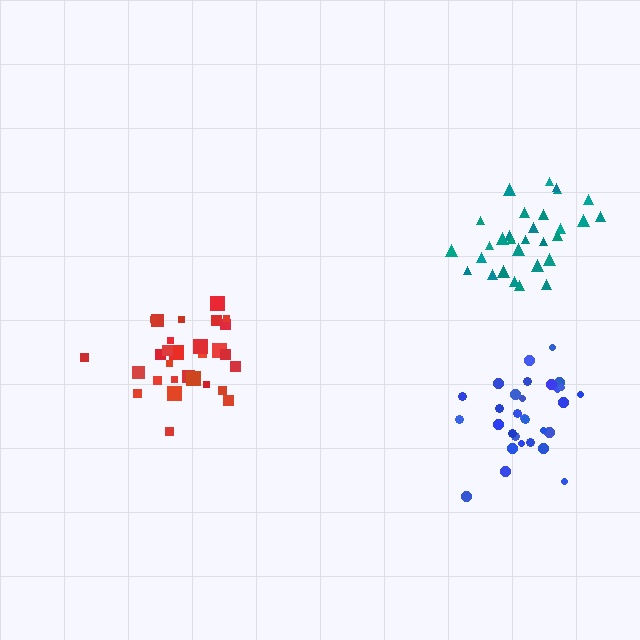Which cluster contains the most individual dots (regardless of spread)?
Blue (30).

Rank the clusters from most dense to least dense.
blue, red, teal.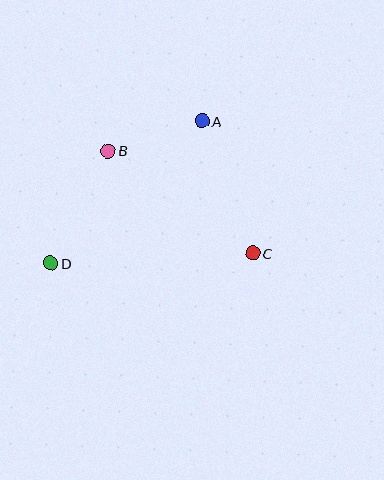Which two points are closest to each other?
Points A and B are closest to each other.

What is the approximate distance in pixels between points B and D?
The distance between B and D is approximately 126 pixels.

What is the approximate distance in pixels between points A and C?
The distance between A and C is approximately 142 pixels.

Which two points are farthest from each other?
Points A and D are farthest from each other.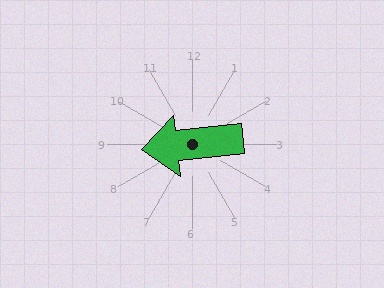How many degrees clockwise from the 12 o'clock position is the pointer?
Approximately 264 degrees.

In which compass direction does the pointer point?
West.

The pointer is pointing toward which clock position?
Roughly 9 o'clock.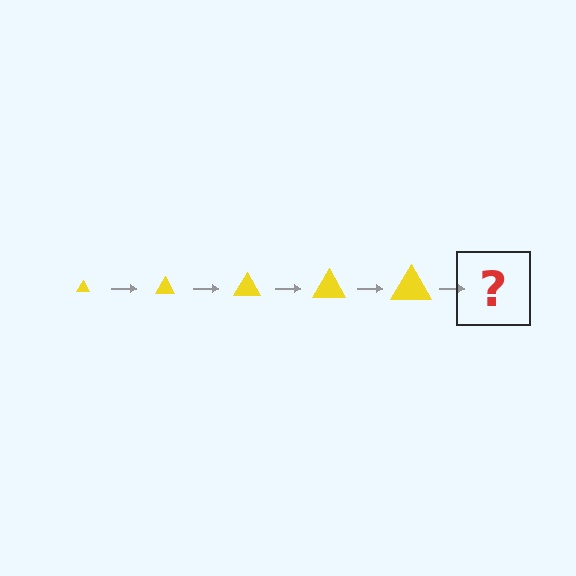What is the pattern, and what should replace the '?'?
The pattern is that the triangle gets progressively larger each step. The '?' should be a yellow triangle, larger than the previous one.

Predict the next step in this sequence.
The next step is a yellow triangle, larger than the previous one.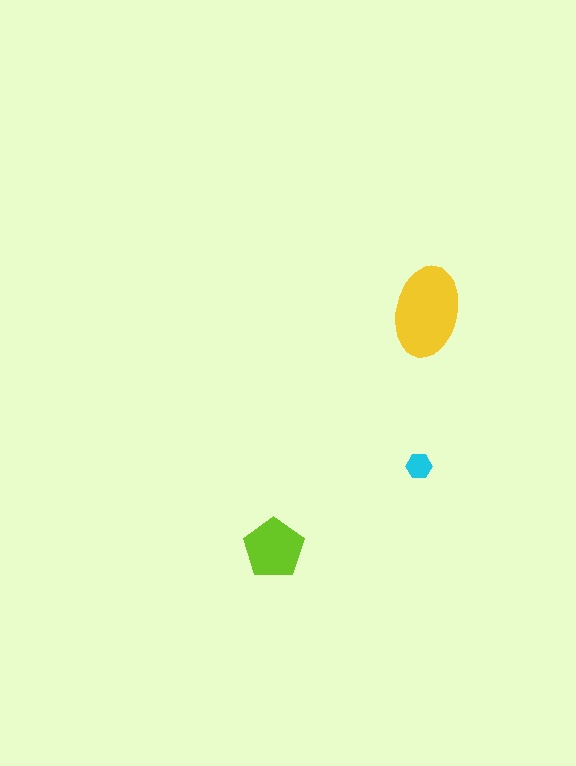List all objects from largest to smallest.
The yellow ellipse, the lime pentagon, the cyan hexagon.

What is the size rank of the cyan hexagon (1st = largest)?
3rd.